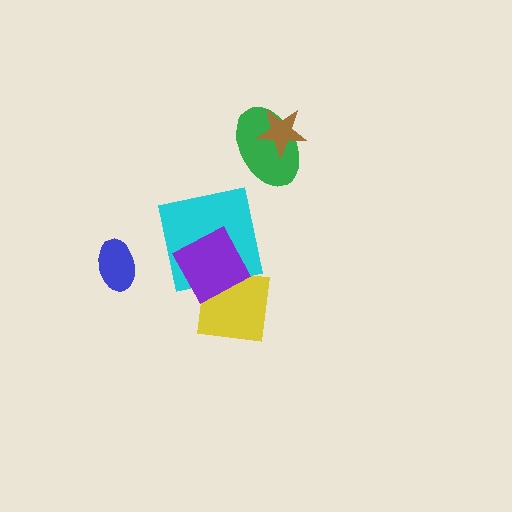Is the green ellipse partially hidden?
Yes, it is partially covered by another shape.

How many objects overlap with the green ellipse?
1 object overlaps with the green ellipse.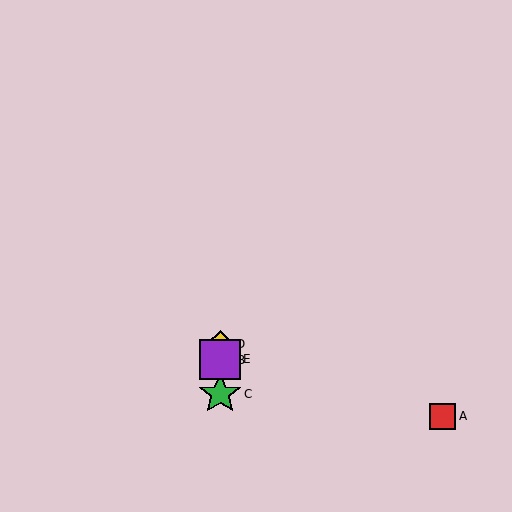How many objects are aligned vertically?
4 objects (B, C, D, E) are aligned vertically.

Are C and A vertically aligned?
No, C is at x≈220 and A is at x≈443.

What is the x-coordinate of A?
Object A is at x≈443.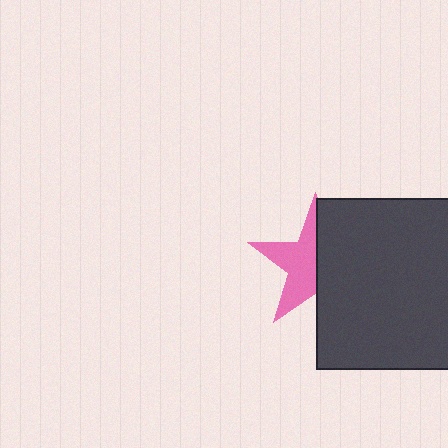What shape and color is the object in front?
The object in front is a dark gray rectangle.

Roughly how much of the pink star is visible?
About half of it is visible (roughly 50%).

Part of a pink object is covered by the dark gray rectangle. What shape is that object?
It is a star.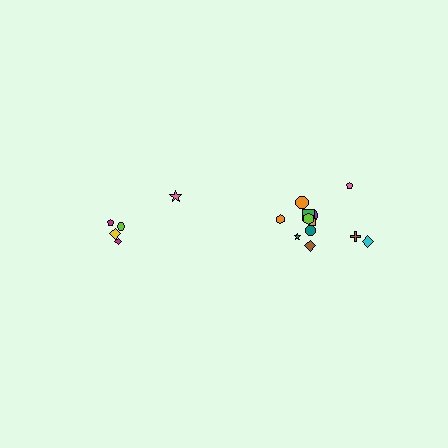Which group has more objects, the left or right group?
The right group.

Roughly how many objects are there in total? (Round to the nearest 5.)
Roughly 15 objects in total.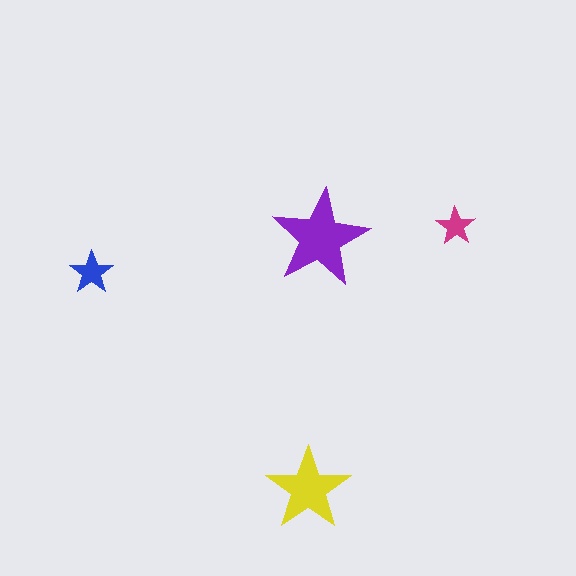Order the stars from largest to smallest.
the purple one, the yellow one, the blue one, the magenta one.